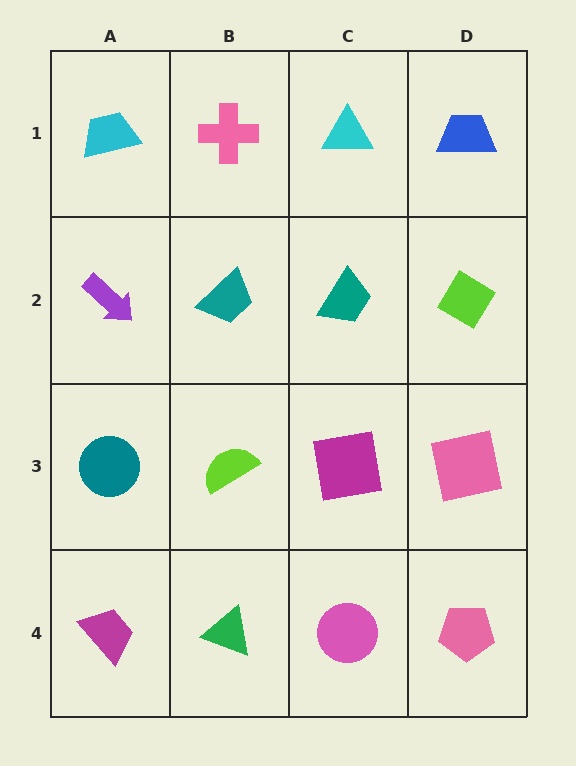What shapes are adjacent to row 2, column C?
A cyan triangle (row 1, column C), a magenta square (row 3, column C), a teal trapezoid (row 2, column B), a lime diamond (row 2, column D).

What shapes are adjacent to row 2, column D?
A blue trapezoid (row 1, column D), a pink square (row 3, column D), a teal trapezoid (row 2, column C).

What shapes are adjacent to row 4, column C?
A magenta square (row 3, column C), a green triangle (row 4, column B), a pink pentagon (row 4, column D).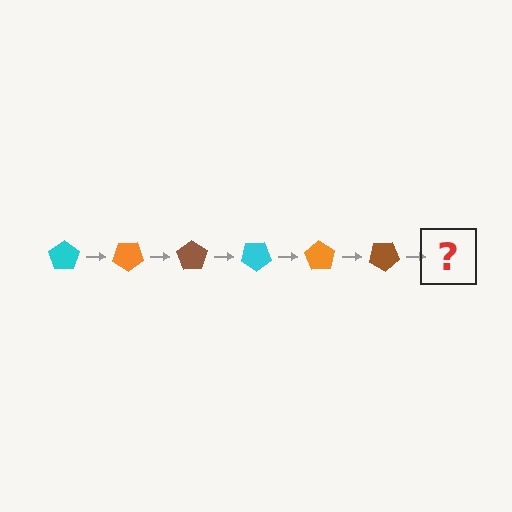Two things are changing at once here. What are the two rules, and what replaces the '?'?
The two rules are that it rotates 35 degrees each step and the color cycles through cyan, orange, and brown. The '?' should be a cyan pentagon, rotated 210 degrees from the start.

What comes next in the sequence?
The next element should be a cyan pentagon, rotated 210 degrees from the start.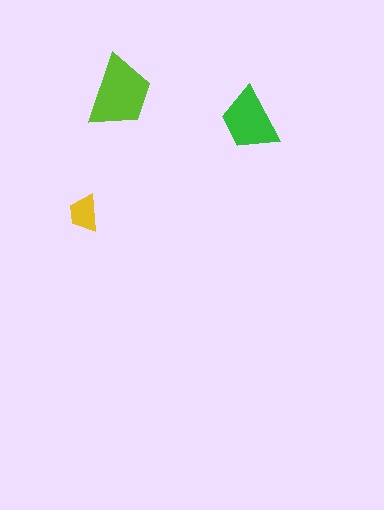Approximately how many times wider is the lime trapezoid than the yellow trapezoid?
About 2 times wider.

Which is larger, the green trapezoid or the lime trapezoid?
The lime one.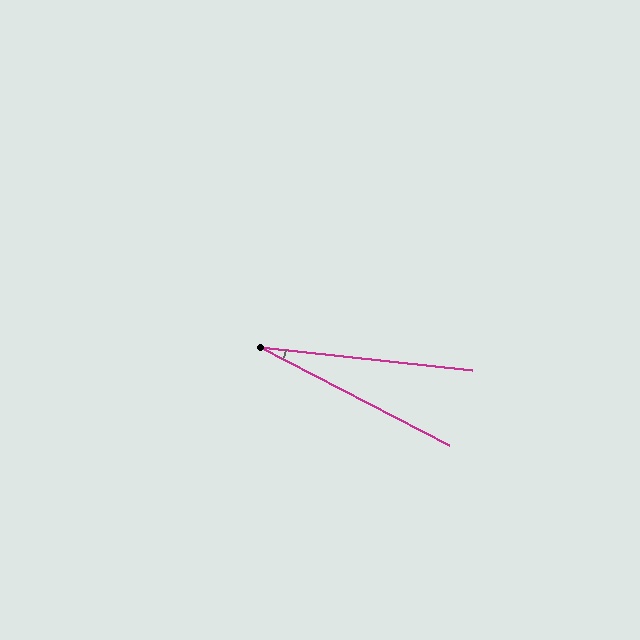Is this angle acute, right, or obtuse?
It is acute.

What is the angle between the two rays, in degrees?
Approximately 21 degrees.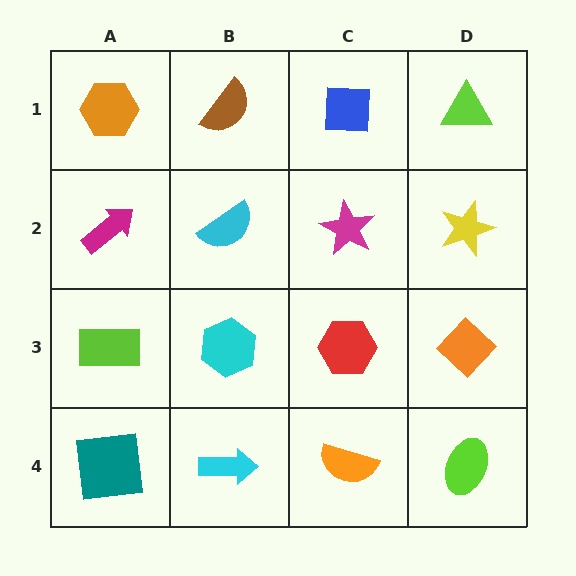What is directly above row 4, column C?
A red hexagon.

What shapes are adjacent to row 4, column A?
A lime rectangle (row 3, column A), a cyan arrow (row 4, column B).